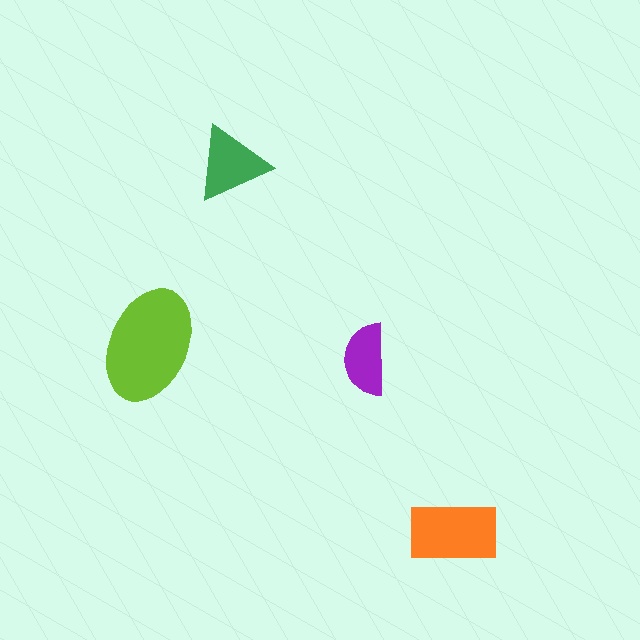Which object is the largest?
The lime ellipse.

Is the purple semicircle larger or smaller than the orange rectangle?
Smaller.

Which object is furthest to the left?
The lime ellipse is leftmost.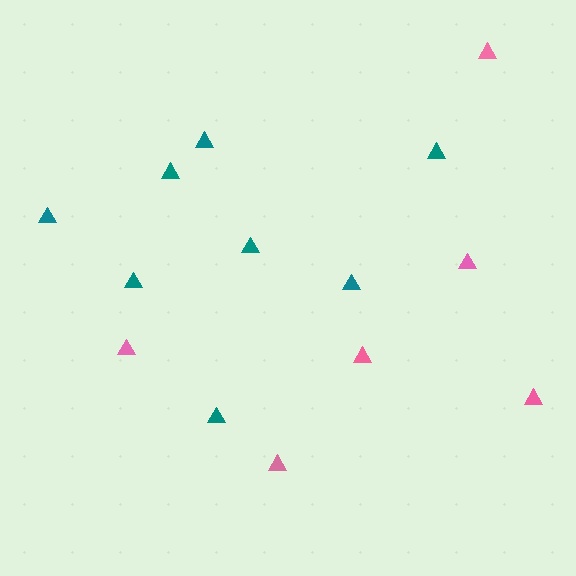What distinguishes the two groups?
There are 2 groups: one group of pink triangles (6) and one group of teal triangles (8).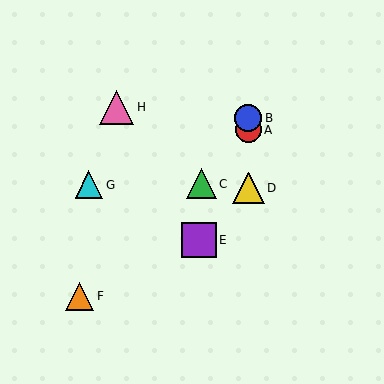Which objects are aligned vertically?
Objects A, B, D are aligned vertically.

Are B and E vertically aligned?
No, B is at x≈248 and E is at x≈199.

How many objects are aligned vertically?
3 objects (A, B, D) are aligned vertically.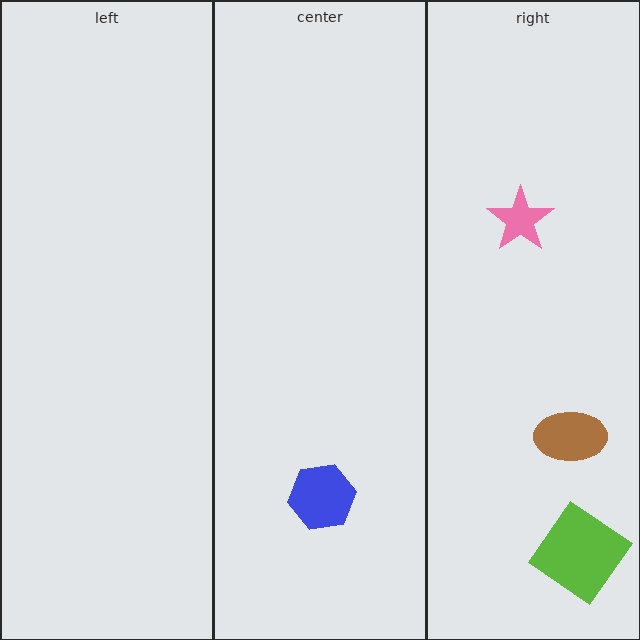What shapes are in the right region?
The brown ellipse, the lime diamond, the pink star.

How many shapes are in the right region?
3.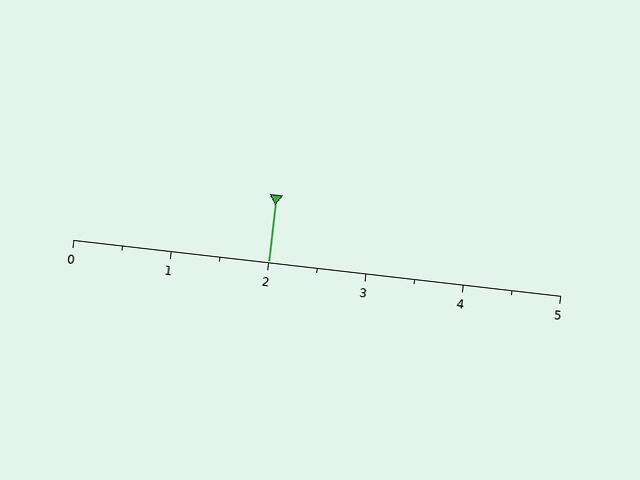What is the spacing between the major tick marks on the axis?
The major ticks are spaced 1 apart.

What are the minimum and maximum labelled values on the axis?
The axis runs from 0 to 5.